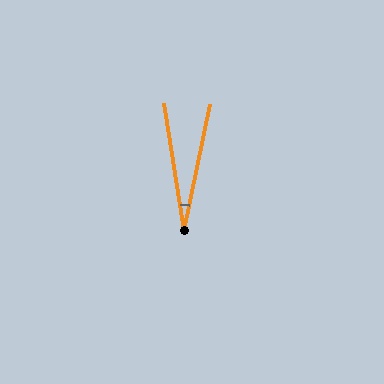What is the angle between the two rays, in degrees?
Approximately 20 degrees.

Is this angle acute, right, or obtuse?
It is acute.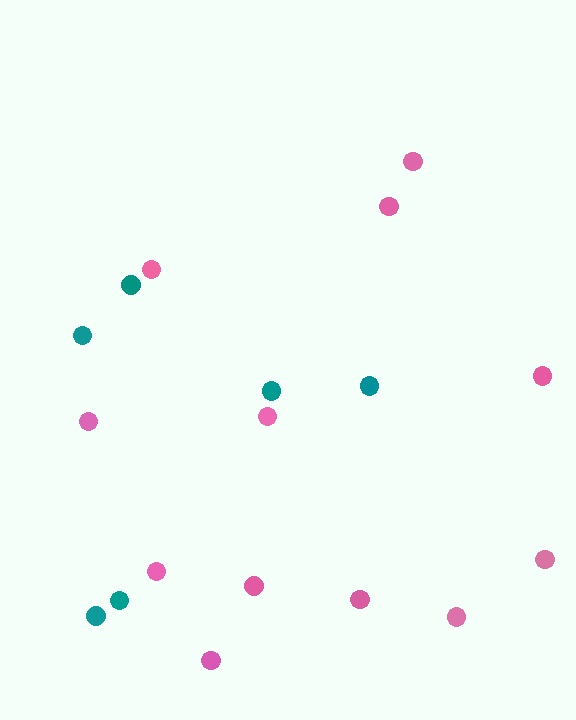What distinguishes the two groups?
There are 2 groups: one group of teal circles (6) and one group of pink circles (12).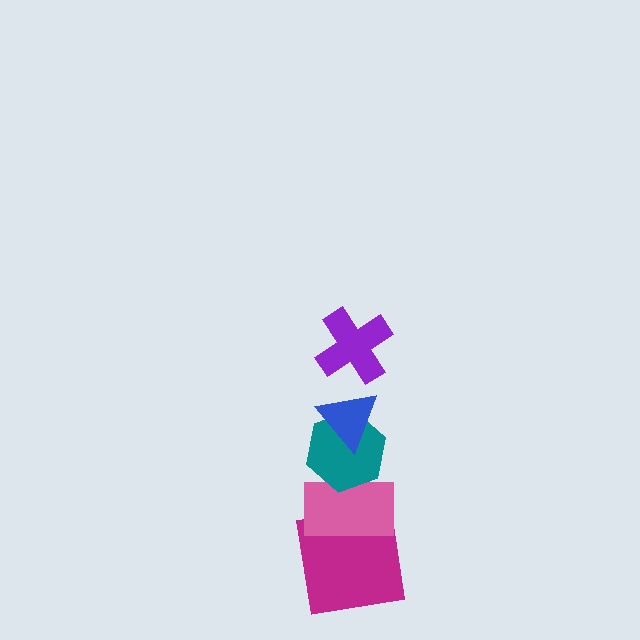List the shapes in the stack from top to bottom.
From top to bottom: the purple cross, the blue triangle, the teal hexagon, the pink rectangle, the magenta square.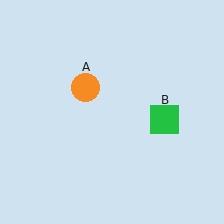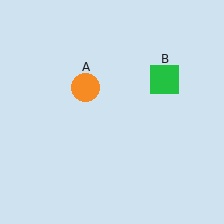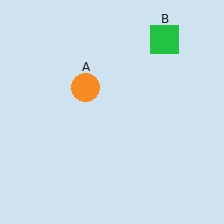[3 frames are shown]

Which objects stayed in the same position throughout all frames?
Orange circle (object A) remained stationary.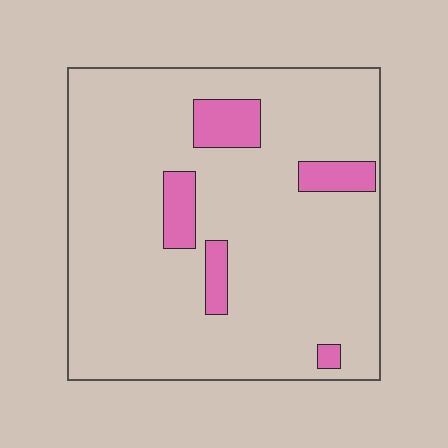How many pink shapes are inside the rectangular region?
5.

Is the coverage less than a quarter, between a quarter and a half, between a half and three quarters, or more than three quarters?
Less than a quarter.